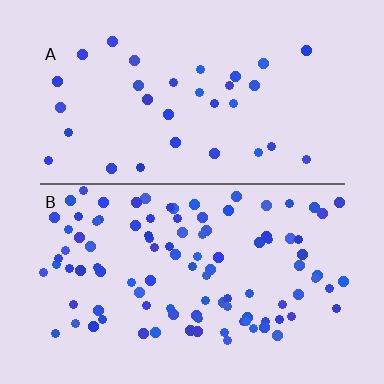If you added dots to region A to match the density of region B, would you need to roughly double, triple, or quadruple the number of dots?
Approximately triple.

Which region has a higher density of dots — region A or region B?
B (the bottom).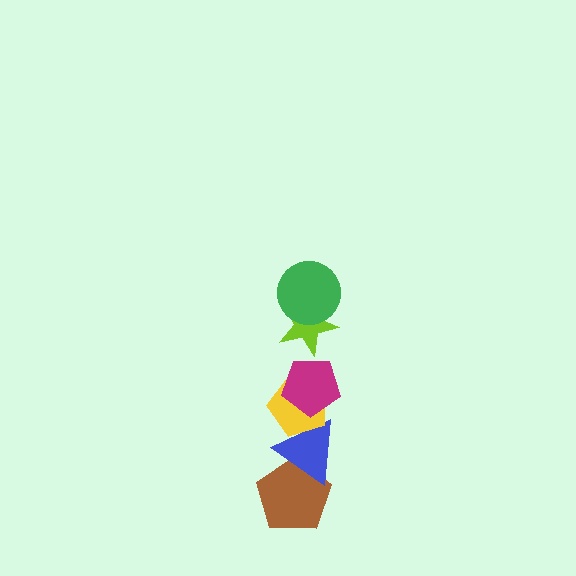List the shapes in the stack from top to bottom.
From top to bottom: the green circle, the lime star, the magenta pentagon, the yellow pentagon, the blue triangle, the brown pentagon.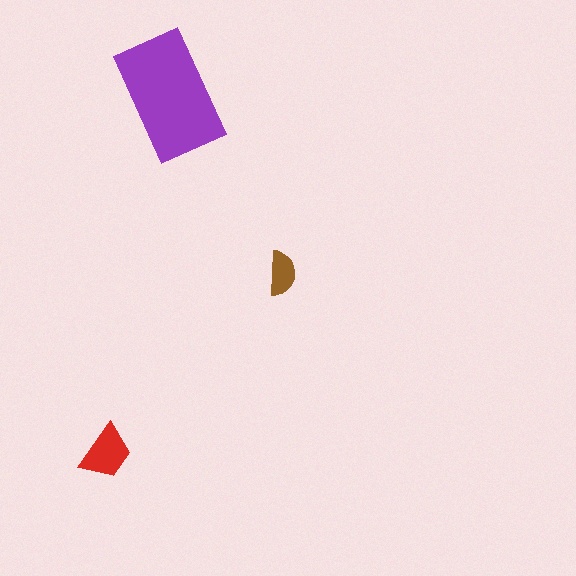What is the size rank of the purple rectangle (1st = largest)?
1st.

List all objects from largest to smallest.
The purple rectangle, the red trapezoid, the brown semicircle.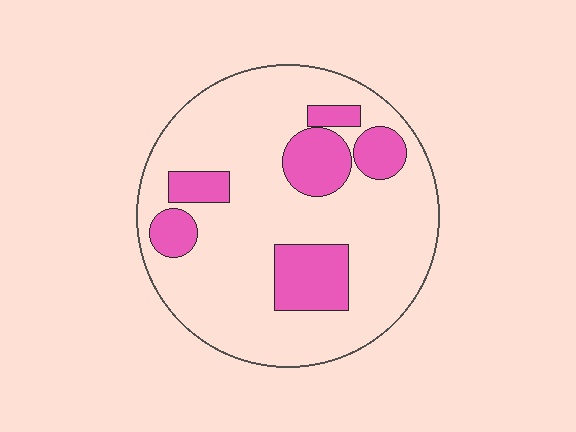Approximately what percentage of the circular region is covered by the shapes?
Approximately 20%.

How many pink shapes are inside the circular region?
6.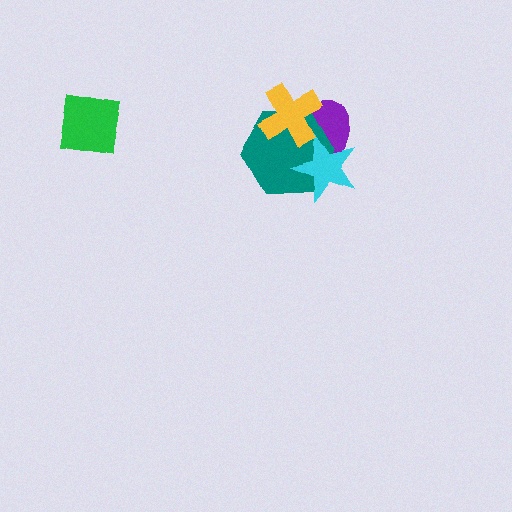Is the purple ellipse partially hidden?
Yes, it is partially covered by another shape.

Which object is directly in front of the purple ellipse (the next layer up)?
The teal hexagon is directly in front of the purple ellipse.